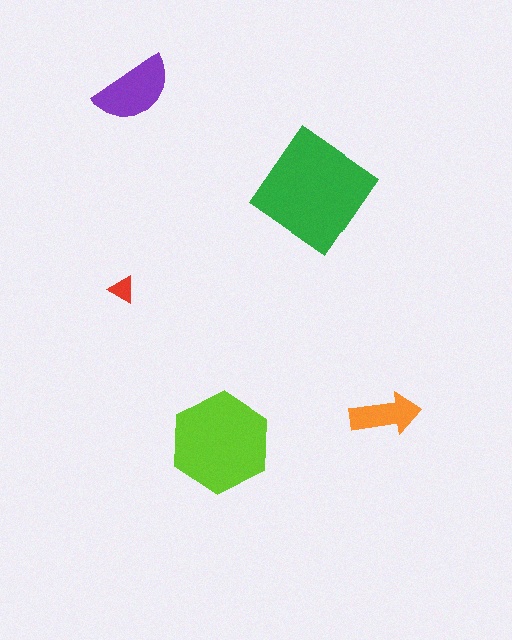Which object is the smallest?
The red triangle.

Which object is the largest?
The green diamond.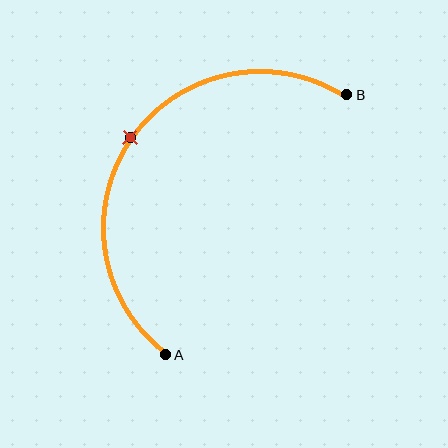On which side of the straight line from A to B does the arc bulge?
The arc bulges above and to the left of the straight line connecting A and B.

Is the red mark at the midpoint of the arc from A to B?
Yes. The red mark lies on the arc at equal arc-length from both A and B — it is the arc midpoint.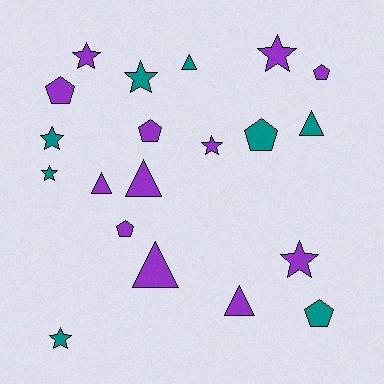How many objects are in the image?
There are 20 objects.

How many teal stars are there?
There are 4 teal stars.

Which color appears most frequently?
Purple, with 12 objects.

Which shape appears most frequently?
Star, with 8 objects.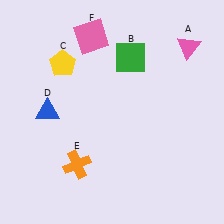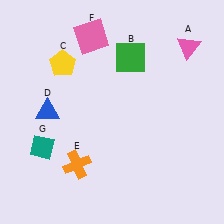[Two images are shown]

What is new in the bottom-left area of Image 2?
A teal diamond (G) was added in the bottom-left area of Image 2.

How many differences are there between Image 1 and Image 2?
There is 1 difference between the two images.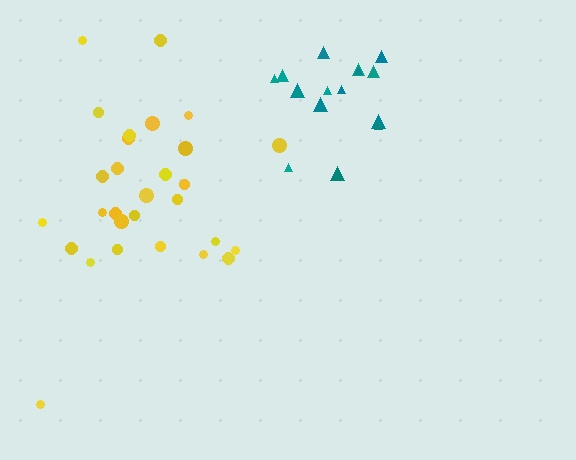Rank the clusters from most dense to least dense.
teal, yellow.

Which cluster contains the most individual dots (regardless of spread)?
Yellow (29).